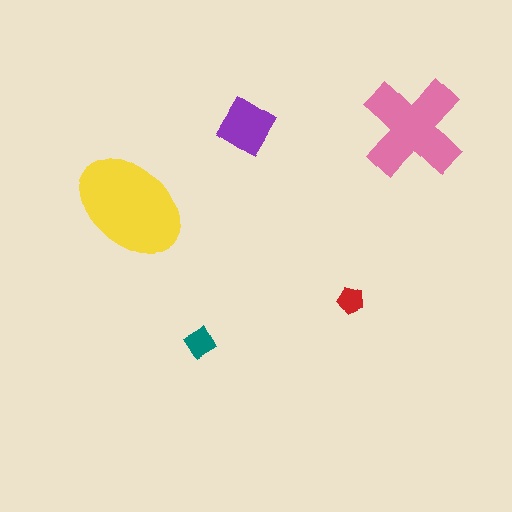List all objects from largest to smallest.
The yellow ellipse, the pink cross, the purple diamond, the teal diamond, the red pentagon.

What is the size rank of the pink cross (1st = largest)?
2nd.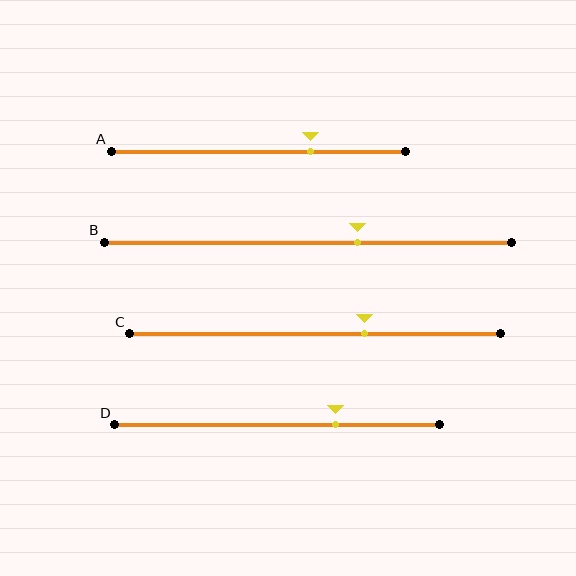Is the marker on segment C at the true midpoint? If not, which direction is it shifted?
No, the marker on segment C is shifted to the right by about 13% of the segment length.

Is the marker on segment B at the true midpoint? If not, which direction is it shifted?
No, the marker on segment B is shifted to the right by about 12% of the segment length.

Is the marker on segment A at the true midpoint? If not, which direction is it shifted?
No, the marker on segment A is shifted to the right by about 18% of the segment length.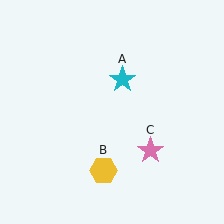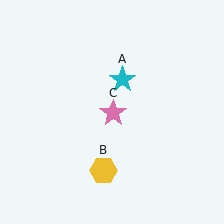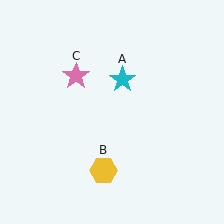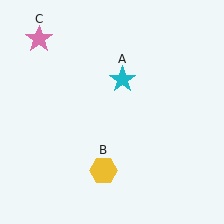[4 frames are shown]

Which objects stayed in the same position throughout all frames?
Cyan star (object A) and yellow hexagon (object B) remained stationary.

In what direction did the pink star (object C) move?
The pink star (object C) moved up and to the left.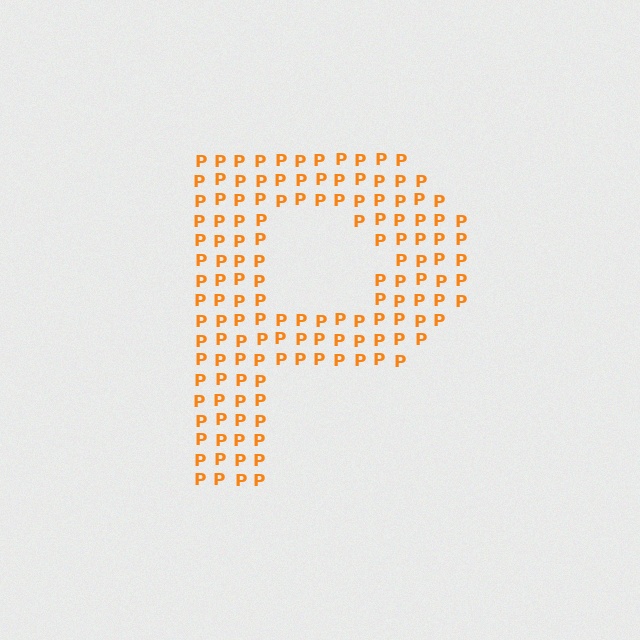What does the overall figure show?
The overall figure shows the letter P.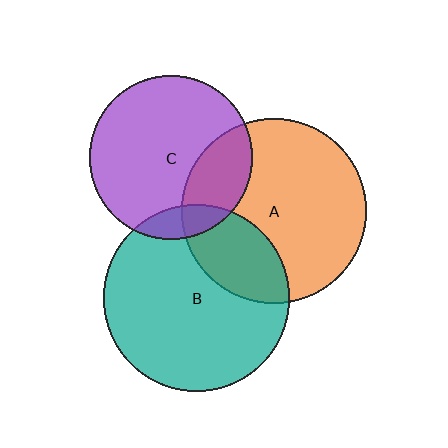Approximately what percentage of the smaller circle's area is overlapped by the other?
Approximately 10%.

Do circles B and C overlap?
Yes.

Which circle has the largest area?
Circle B (teal).